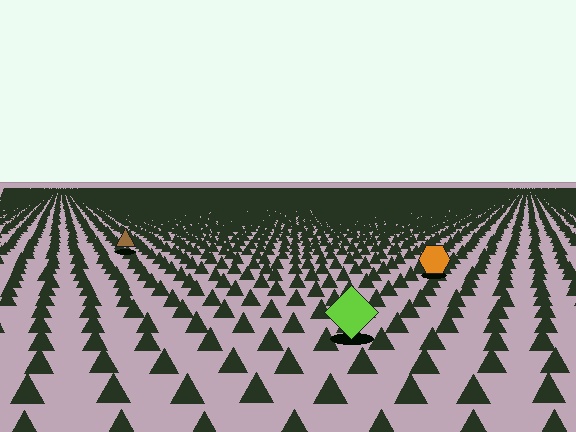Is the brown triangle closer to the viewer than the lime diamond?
No. The lime diamond is closer — you can tell from the texture gradient: the ground texture is coarser near it.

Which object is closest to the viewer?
The lime diamond is closest. The texture marks near it are larger and more spread out.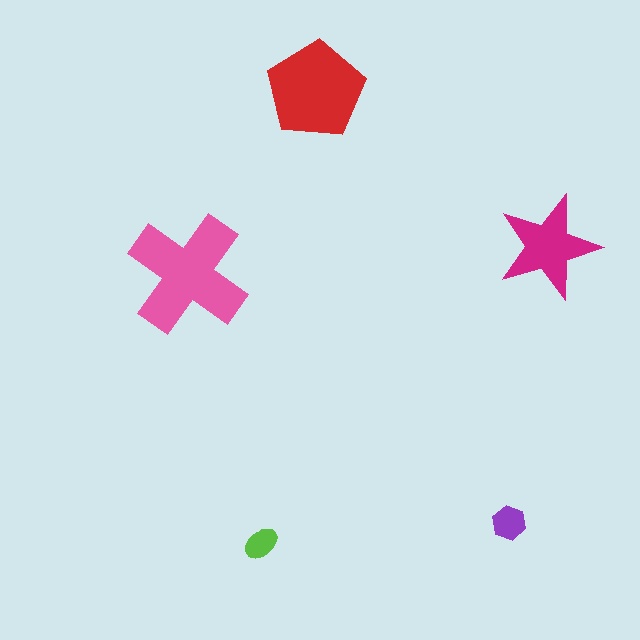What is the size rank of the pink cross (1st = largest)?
1st.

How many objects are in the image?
There are 5 objects in the image.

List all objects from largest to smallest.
The pink cross, the red pentagon, the magenta star, the purple hexagon, the lime ellipse.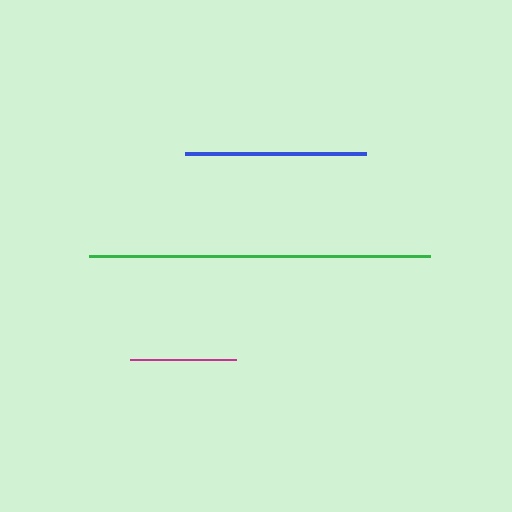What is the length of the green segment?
The green segment is approximately 341 pixels long.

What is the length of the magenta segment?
The magenta segment is approximately 106 pixels long.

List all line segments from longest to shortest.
From longest to shortest: green, blue, magenta.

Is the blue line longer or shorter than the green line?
The green line is longer than the blue line.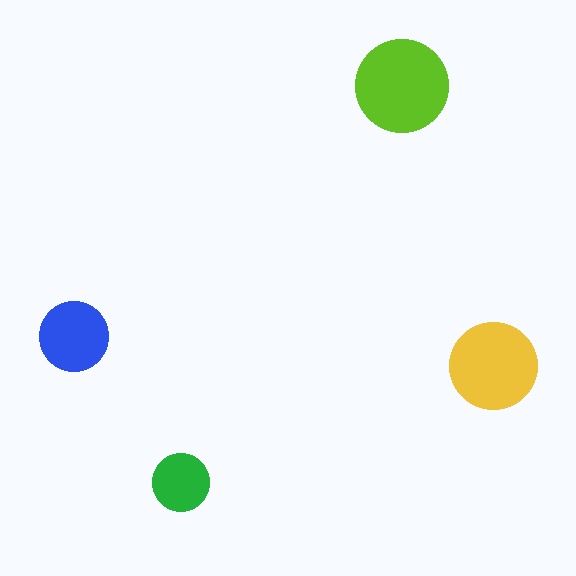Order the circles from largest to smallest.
the lime one, the yellow one, the blue one, the green one.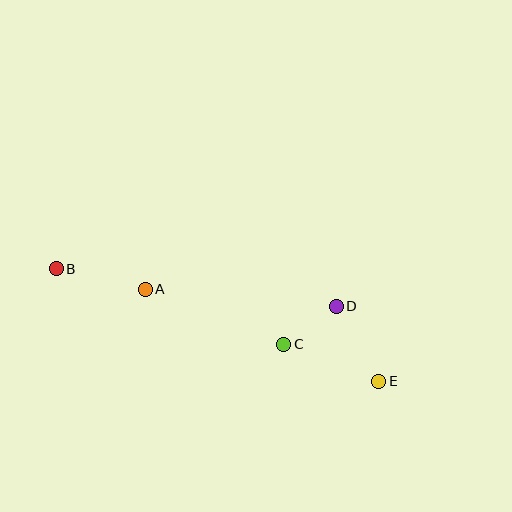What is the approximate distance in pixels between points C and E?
The distance between C and E is approximately 102 pixels.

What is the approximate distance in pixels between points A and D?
The distance between A and D is approximately 192 pixels.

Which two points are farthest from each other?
Points B and E are farthest from each other.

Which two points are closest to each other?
Points C and D are closest to each other.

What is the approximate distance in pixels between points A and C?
The distance between A and C is approximately 149 pixels.